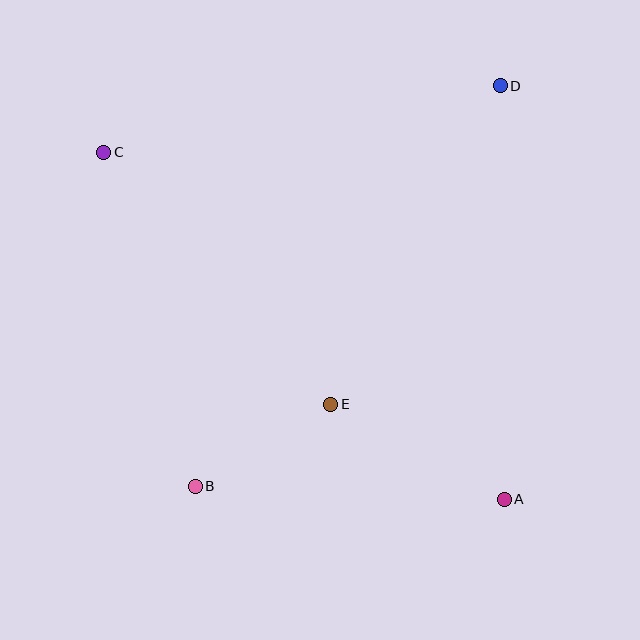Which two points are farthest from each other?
Points A and C are farthest from each other.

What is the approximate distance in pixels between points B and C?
The distance between B and C is approximately 346 pixels.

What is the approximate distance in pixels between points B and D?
The distance between B and D is approximately 503 pixels.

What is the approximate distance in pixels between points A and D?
The distance between A and D is approximately 414 pixels.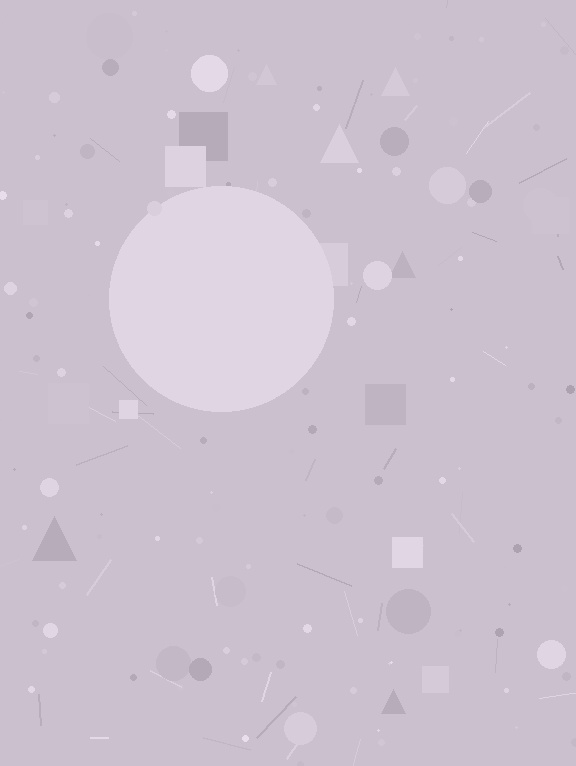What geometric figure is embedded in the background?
A circle is embedded in the background.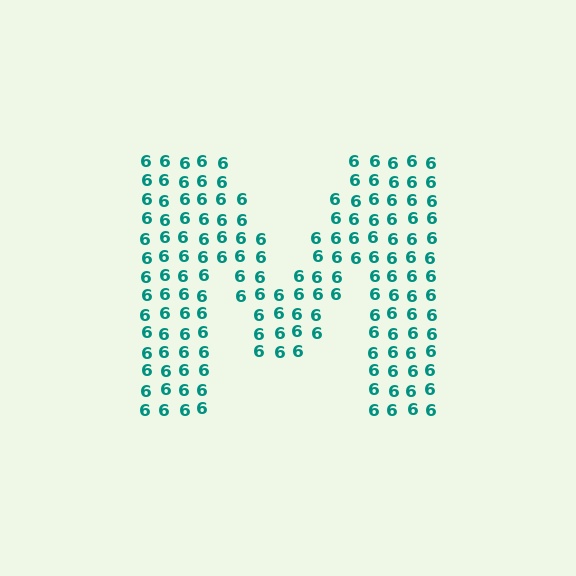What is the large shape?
The large shape is the letter M.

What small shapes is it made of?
It is made of small digit 6's.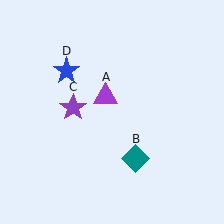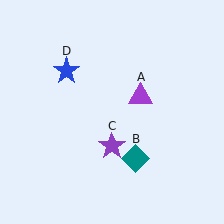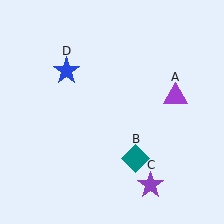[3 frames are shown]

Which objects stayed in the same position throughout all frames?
Teal diamond (object B) and blue star (object D) remained stationary.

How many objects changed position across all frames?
2 objects changed position: purple triangle (object A), purple star (object C).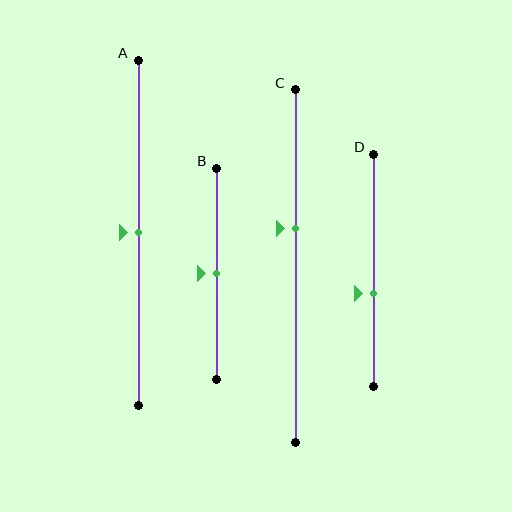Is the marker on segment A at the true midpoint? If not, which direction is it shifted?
Yes, the marker on segment A is at the true midpoint.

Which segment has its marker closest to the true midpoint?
Segment A has its marker closest to the true midpoint.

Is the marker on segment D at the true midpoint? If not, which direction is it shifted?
No, the marker on segment D is shifted downward by about 10% of the segment length.